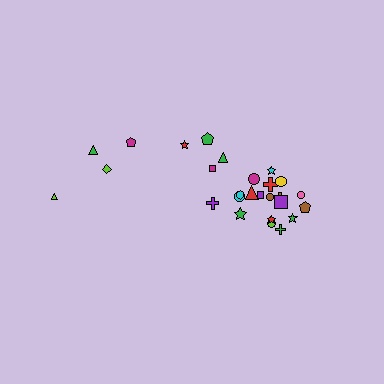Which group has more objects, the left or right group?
The right group.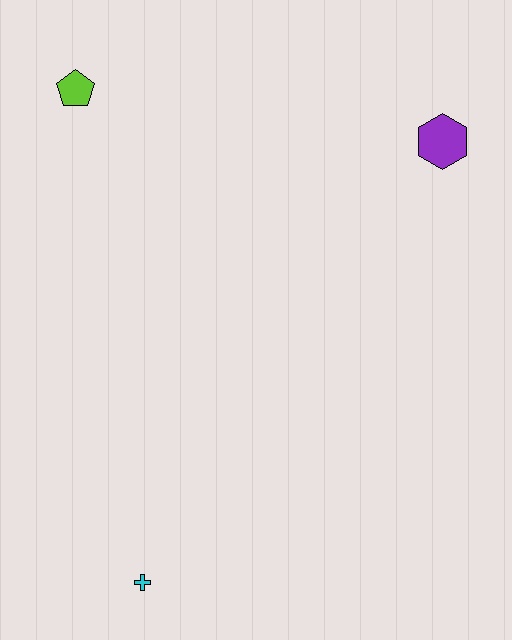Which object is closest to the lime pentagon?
The purple hexagon is closest to the lime pentagon.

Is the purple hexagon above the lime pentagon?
No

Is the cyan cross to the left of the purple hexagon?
Yes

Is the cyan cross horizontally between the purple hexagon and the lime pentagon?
Yes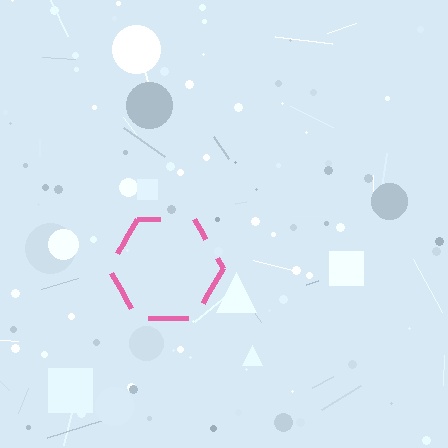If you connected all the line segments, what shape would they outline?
They would outline a hexagon.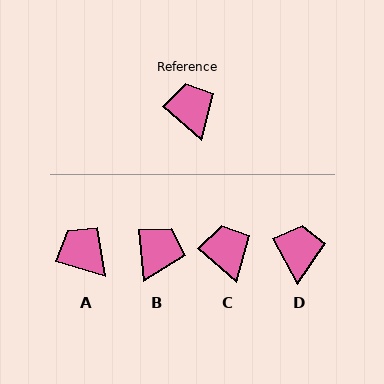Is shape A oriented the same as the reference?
No, it is off by about 24 degrees.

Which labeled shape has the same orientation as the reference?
C.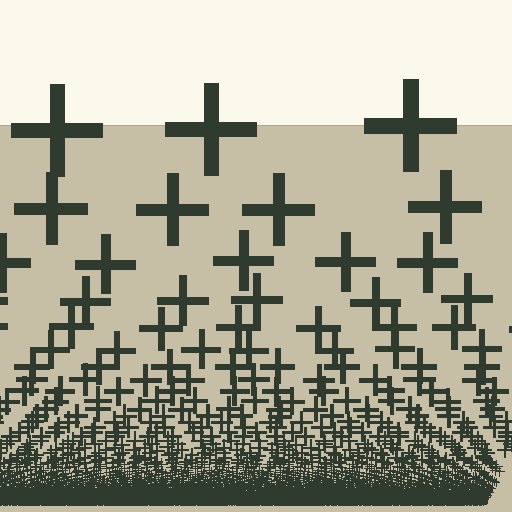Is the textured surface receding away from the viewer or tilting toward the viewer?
The surface appears to tilt toward the viewer. Texture elements get larger and sparser toward the top.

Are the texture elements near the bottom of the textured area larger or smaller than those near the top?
Smaller. The gradient is inverted — elements near the bottom are smaller and denser.